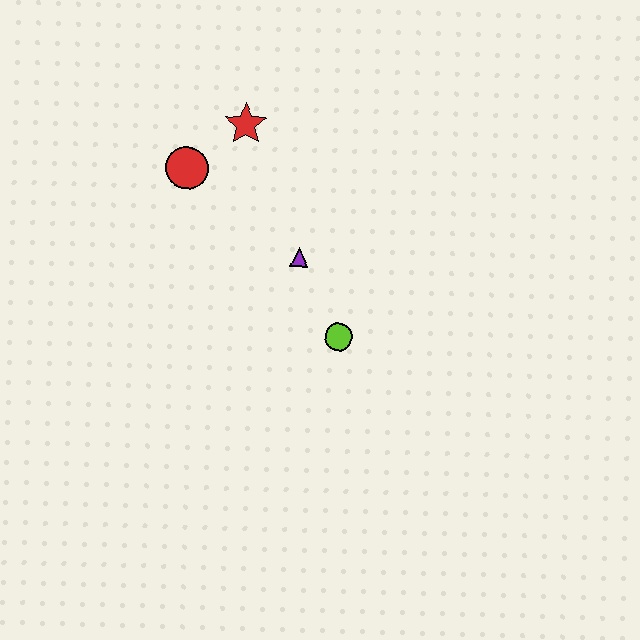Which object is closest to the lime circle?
The purple triangle is closest to the lime circle.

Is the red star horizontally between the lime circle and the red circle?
Yes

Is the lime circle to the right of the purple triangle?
Yes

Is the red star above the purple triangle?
Yes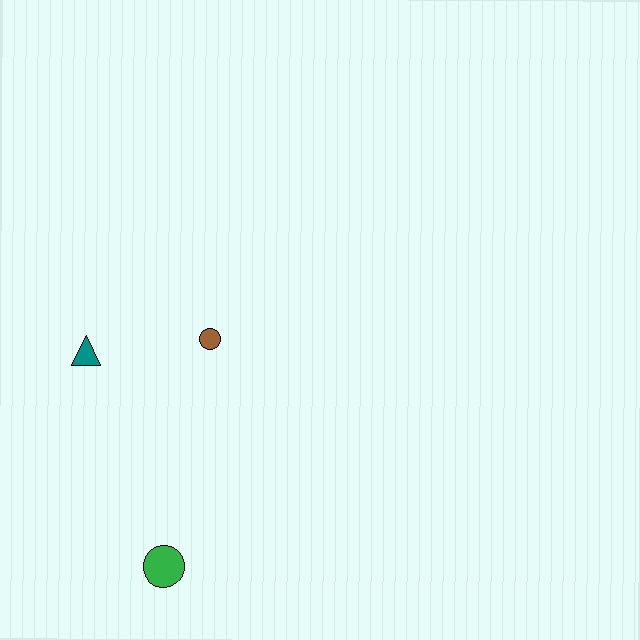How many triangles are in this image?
There is 1 triangle.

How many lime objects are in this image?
There are no lime objects.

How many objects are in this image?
There are 3 objects.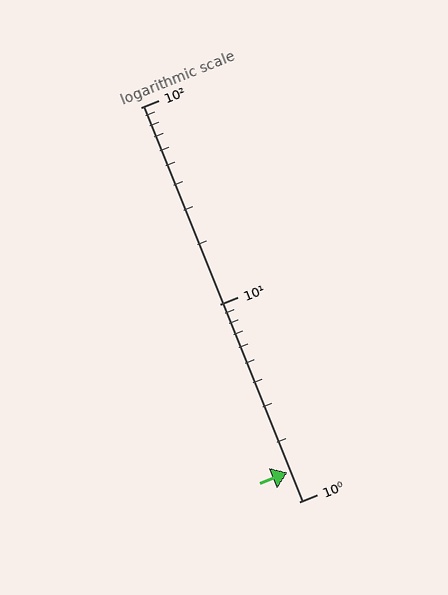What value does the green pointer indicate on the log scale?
The pointer indicates approximately 1.4.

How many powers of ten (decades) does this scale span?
The scale spans 2 decades, from 1 to 100.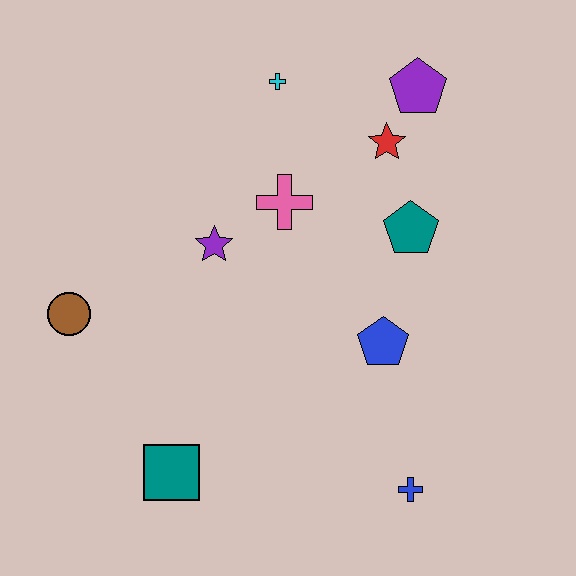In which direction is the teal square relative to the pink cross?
The teal square is below the pink cross.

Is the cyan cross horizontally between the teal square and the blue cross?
Yes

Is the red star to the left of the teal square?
No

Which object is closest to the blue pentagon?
The teal pentagon is closest to the blue pentagon.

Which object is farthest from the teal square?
The purple pentagon is farthest from the teal square.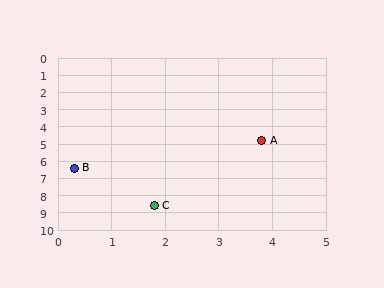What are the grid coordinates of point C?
Point C is at approximately (1.8, 8.6).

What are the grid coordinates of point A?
Point A is at approximately (3.8, 4.8).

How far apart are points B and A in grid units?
Points B and A are about 3.8 grid units apart.